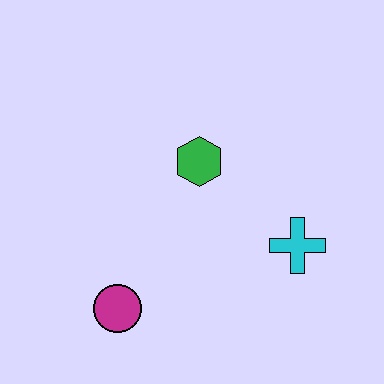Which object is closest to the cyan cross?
The green hexagon is closest to the cyan cross.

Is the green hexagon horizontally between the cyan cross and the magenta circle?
Yes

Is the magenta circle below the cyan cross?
Yes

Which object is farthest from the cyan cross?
The magenta circle is farthest from the cyan cross.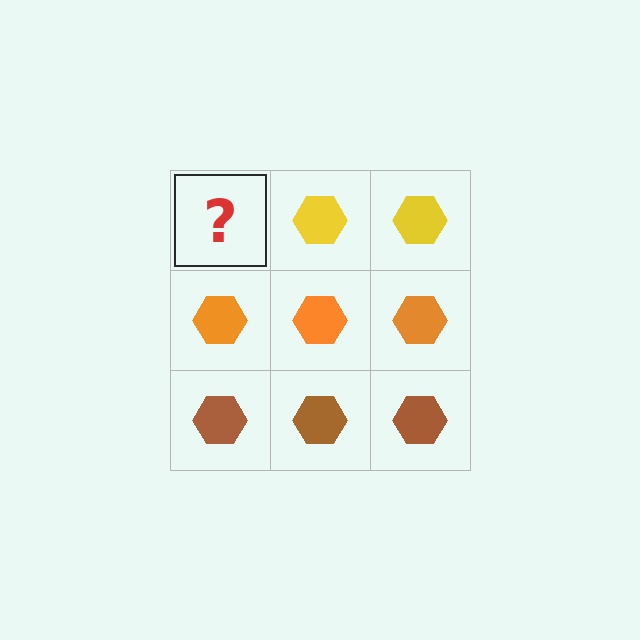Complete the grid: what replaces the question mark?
The question mark should be replaced with a yellow hexagon.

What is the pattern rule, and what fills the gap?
The rule is that each row has a consistent color. The gap should be filled with a yellow hexagon.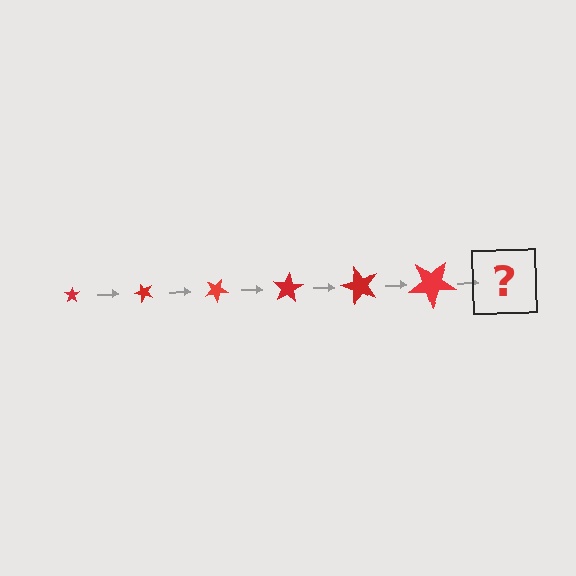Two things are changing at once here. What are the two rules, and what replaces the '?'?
The two rules are that the star grows larger each step and it rotates 50 degrees each step. The '?' should be a star, larger than the previous one and rotated 300 degrees from the start.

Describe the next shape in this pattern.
It should be a star, larger than the previous one and rotated 300 degrees from the start.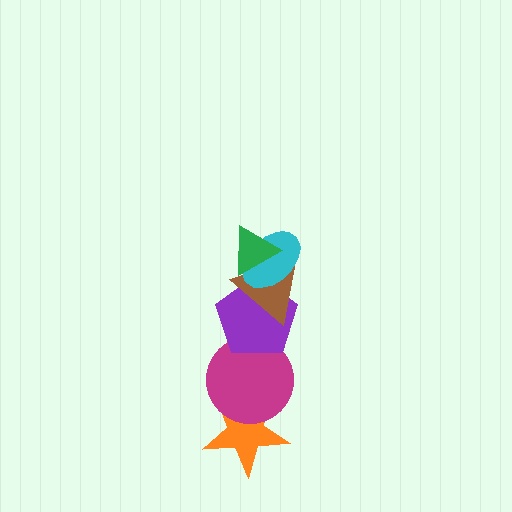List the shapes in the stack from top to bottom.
From top to bottom: the green triangle, the cyan ellipse, the brown triangle, the purple pentagon, the magenta circle, the orange star.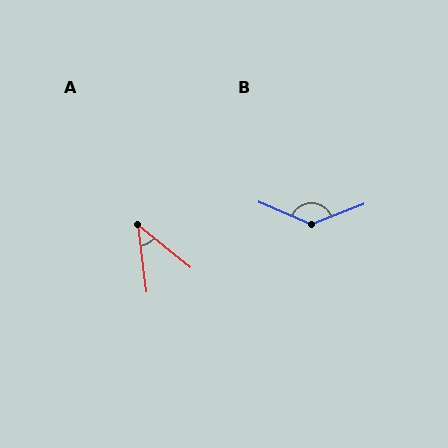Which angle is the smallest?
A, at approximately 43 degrees.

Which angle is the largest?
B, at approximately 135 degrees.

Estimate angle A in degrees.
Approximately 43 degrees.